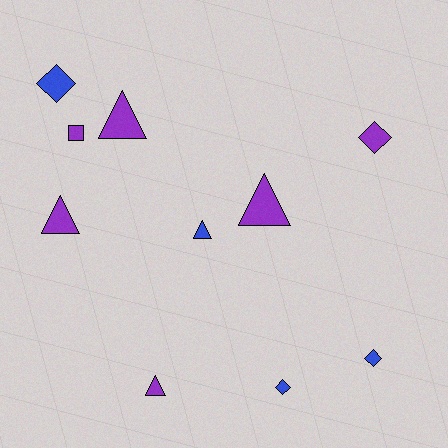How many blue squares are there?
There are no blue squares.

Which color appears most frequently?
Purple, with 6 objects.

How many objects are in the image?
There are 10 objects.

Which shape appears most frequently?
Triangle, with 5 objects.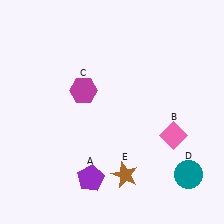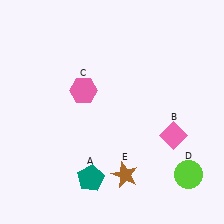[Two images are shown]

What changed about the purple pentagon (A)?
In Image 1, A is purple. In Image 2, it changed to teal.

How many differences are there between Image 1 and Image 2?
There are 3 differences between the two images.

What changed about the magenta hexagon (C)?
In Image 1, C is magenta. In Image 2, it changed to pink.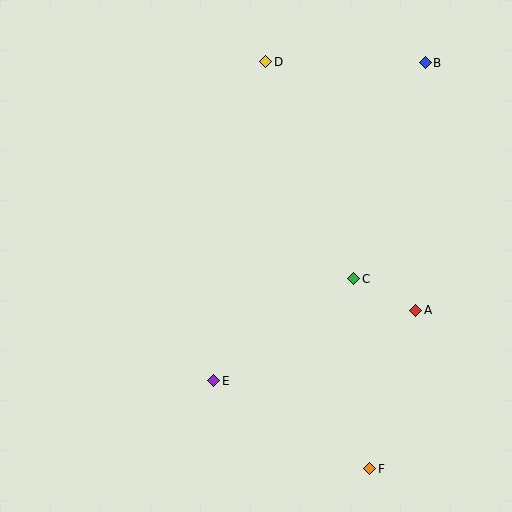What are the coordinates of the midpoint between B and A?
The midpoint between B and A is at (421, 187).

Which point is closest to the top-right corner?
Point B is closest to the top-right corner.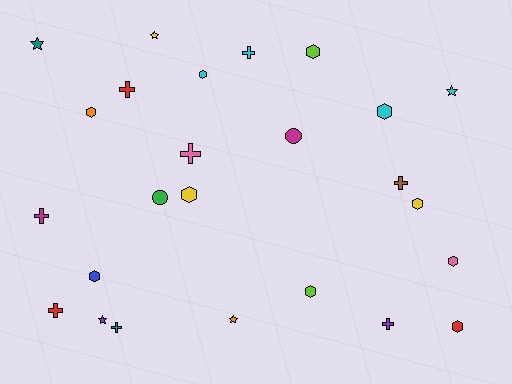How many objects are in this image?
There are 25 objects.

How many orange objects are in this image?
There are 2 orange objects.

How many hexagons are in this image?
There are 10 hexagons.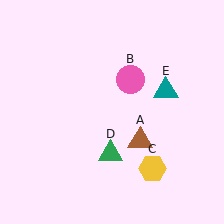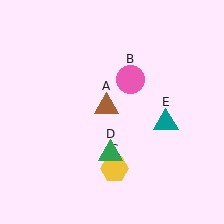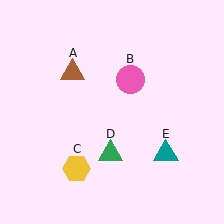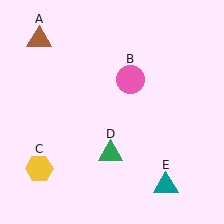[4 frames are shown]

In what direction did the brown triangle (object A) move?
The brown triangle (object A) moved up and to the left.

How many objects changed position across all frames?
3 objects changed position: brown triangle (object A), yellow hexagon (object C), teal triangle (object E).